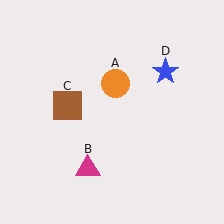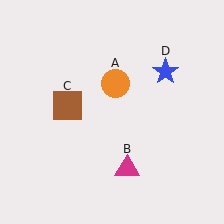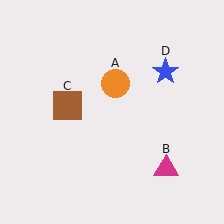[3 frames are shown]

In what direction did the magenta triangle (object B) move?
The magenta triangle (object B) moved right.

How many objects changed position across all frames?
1 object changed position: magenta triangle (object B).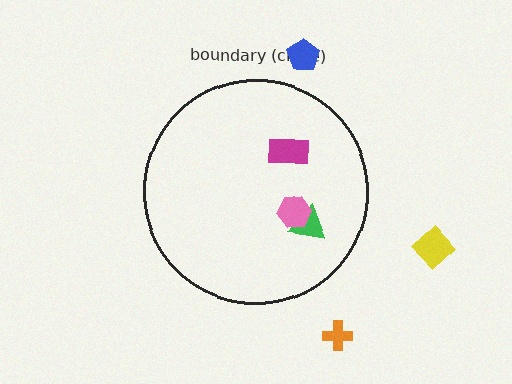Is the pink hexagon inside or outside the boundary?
Inside.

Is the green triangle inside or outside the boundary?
Inside.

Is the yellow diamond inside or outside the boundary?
Outside.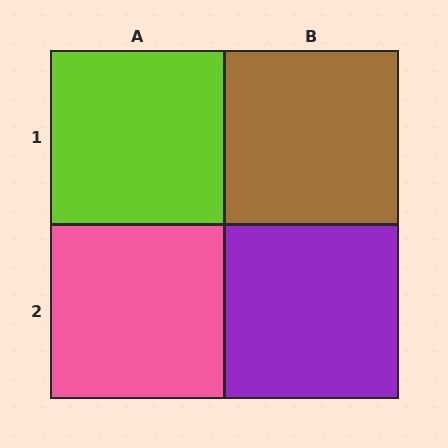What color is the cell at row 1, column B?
Brown.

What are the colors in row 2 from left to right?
Pink, purple.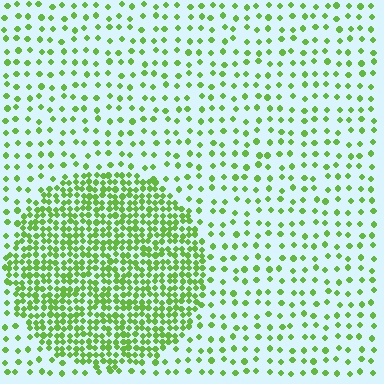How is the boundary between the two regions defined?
The boundary is defined by a change in element density (approximately 3.0x ratio). All elements are the same color, size, and shape.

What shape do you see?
I see a circle.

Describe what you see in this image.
The image contains small lime elements arranged at two different densities. A circle-shaped region is visible where the elements are more densely packed than the surrounding area.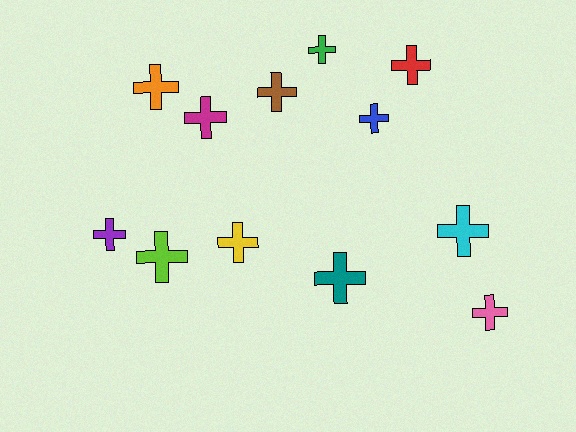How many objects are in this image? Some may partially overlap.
There are 12 objects.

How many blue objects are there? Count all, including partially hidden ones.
There is 1 blue object.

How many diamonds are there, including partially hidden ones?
There are no diamonds.